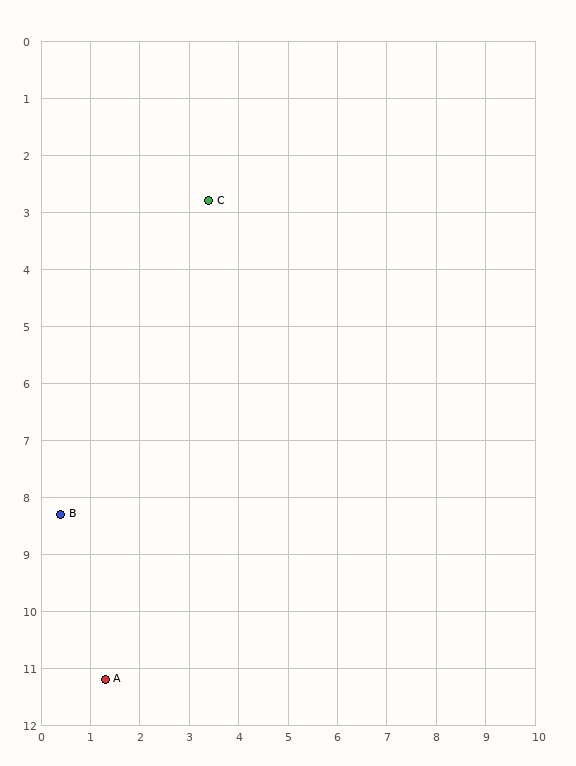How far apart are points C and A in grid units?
Points C and A are about 8.7 grid units apart.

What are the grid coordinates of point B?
Point B is at approximately (0.4, 8.3).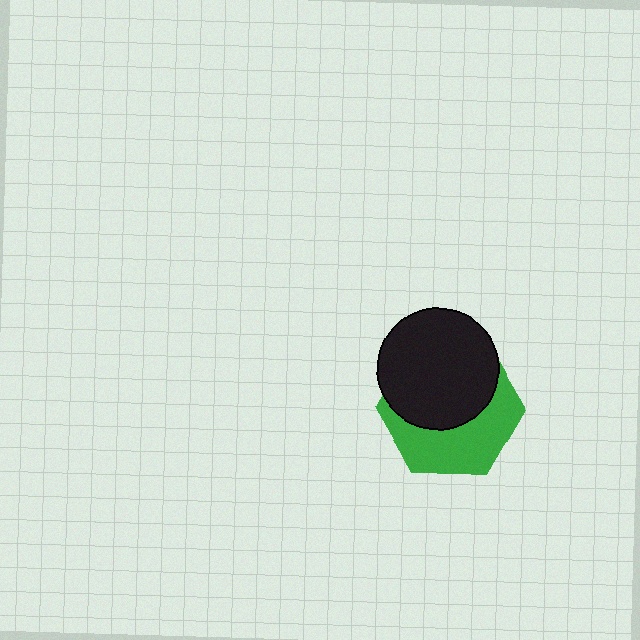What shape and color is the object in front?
The object in front is a black circle.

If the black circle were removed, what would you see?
You would see the complete green hexagon.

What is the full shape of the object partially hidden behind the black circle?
The partially hidden object is a green hexagon.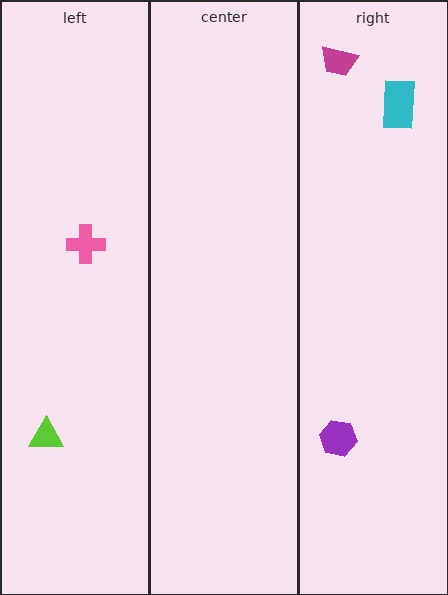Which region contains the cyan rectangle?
The right region.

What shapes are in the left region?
The pink cross, the lime triangle.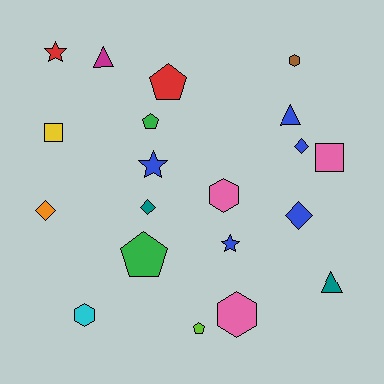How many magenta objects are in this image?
There is 1 magenta object.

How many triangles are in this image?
There are 3 triangles.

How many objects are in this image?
There are 20 objects.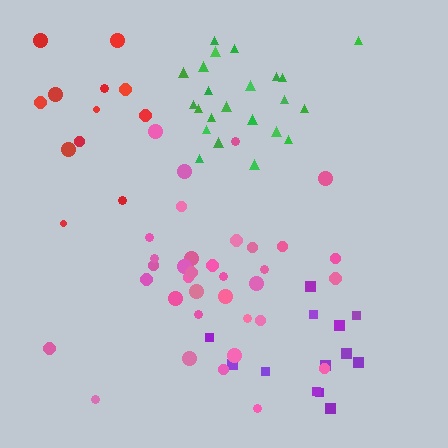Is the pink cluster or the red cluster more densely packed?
Pink.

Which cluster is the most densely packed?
Green.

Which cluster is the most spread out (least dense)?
Purple.